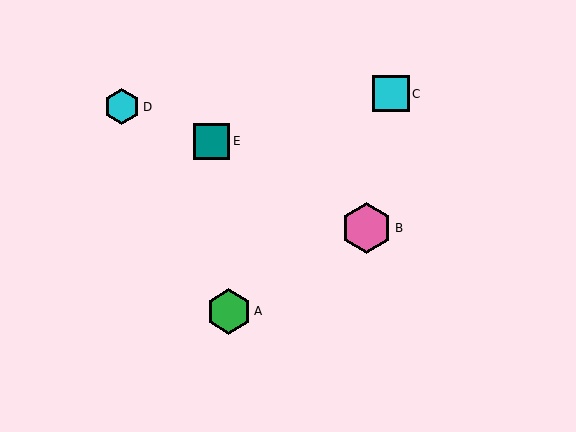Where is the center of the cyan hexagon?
The center of the cyan hexagon is at (122, 107).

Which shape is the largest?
The pink hexagon (labeled B) is the largest.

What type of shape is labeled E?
Shape E is a teal square.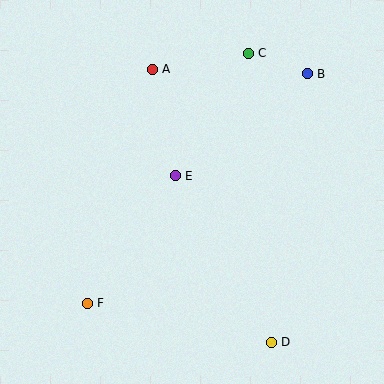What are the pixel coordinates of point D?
Point D is at (271, 342).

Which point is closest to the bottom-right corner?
Point D is closest to the bottom-right corner.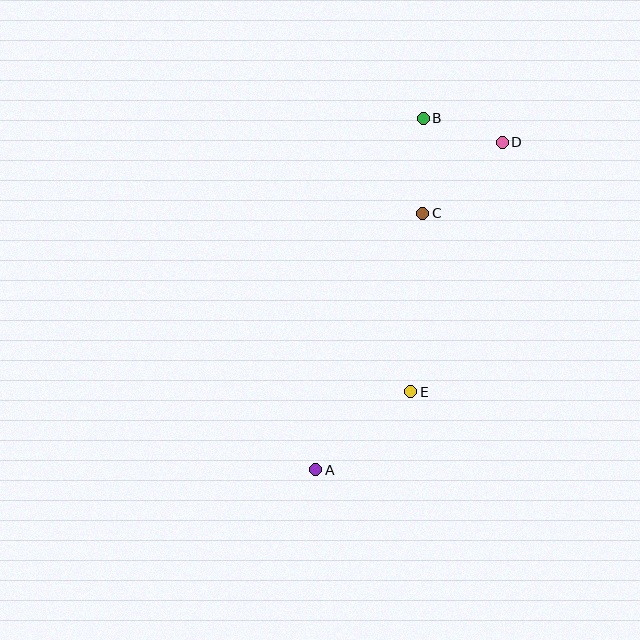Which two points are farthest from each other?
Points A and D are farthest from each other.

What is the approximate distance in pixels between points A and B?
The distance between A and B is approximately 367 pixels.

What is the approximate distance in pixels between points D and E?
The distance between D and E is approximately 266 pixels.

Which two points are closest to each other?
Points B and D are closest to each other.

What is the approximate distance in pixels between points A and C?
The distance between A and C is approximately 278 pixels.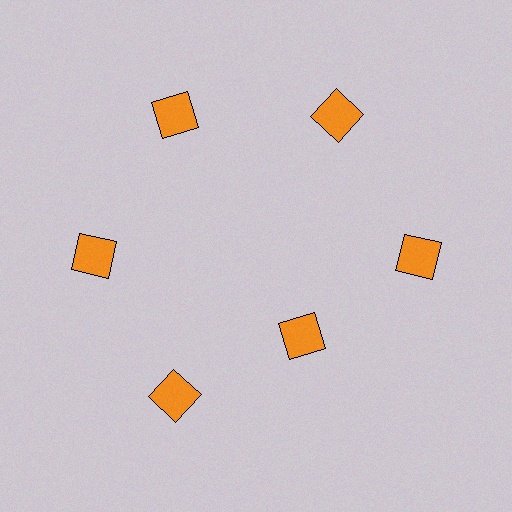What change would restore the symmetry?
The symmetry would be restored by moving it outward, back onto the ring so that all 6 squares sit at equal angles and equal distance from the center.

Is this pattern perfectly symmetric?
No. The 6 orange squares are arranged in a ring, but one element near the 5 o'clock position is pulled inward toward the center, breaking the 6-fold rotational symmetry.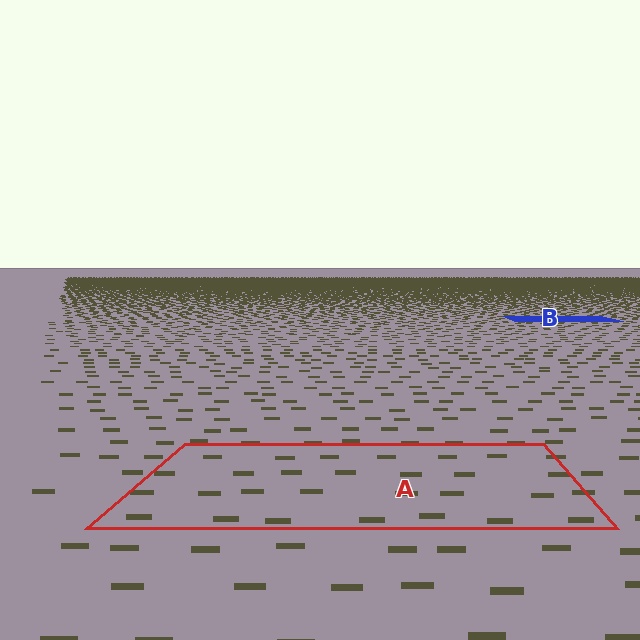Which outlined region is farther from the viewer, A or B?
Region B is farther from the viewer — the texture elements inside it appear smaller and more densely packed.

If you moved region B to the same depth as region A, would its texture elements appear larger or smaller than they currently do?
They would appear larger. At a closer depth, the same texture elements are projected at a bigger on-screen size.